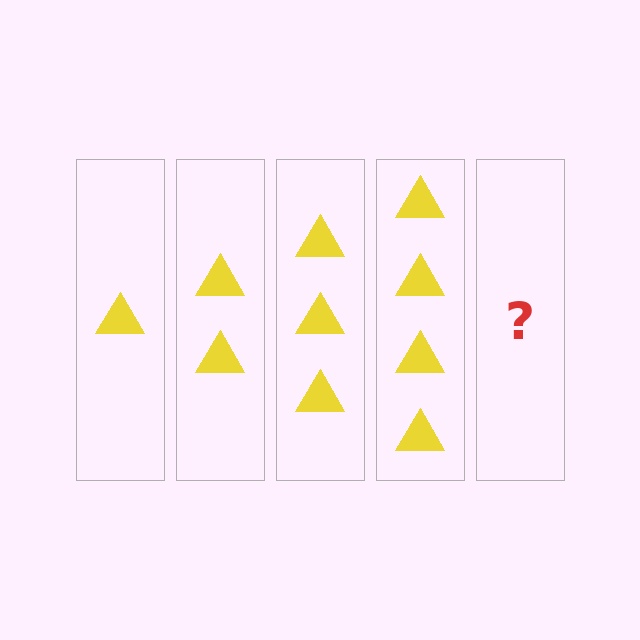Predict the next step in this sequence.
The next step is 5 triangles.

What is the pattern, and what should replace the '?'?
The pattern is that each step adds one more triangle. The '?' should be 5 triangles.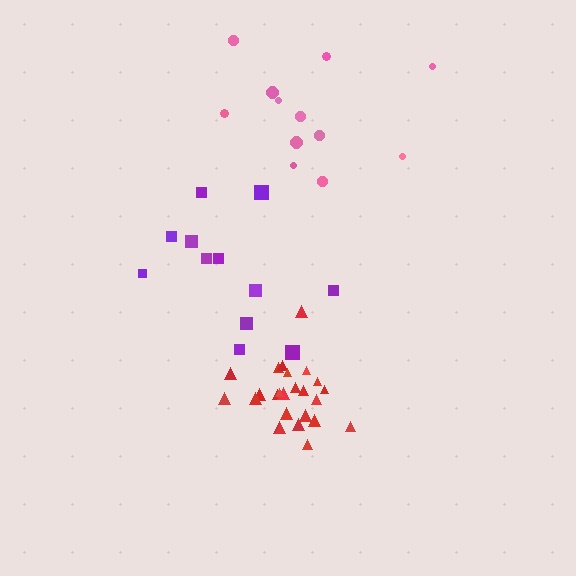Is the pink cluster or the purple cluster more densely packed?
Purple.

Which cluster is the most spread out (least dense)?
Pink.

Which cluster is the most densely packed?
Red.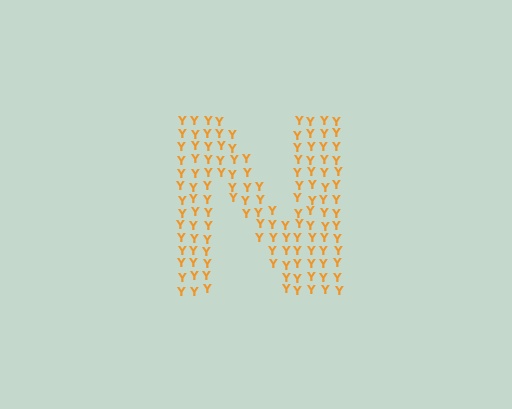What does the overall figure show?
The overall figure shows the letter N.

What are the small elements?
The small elements are letter Y's.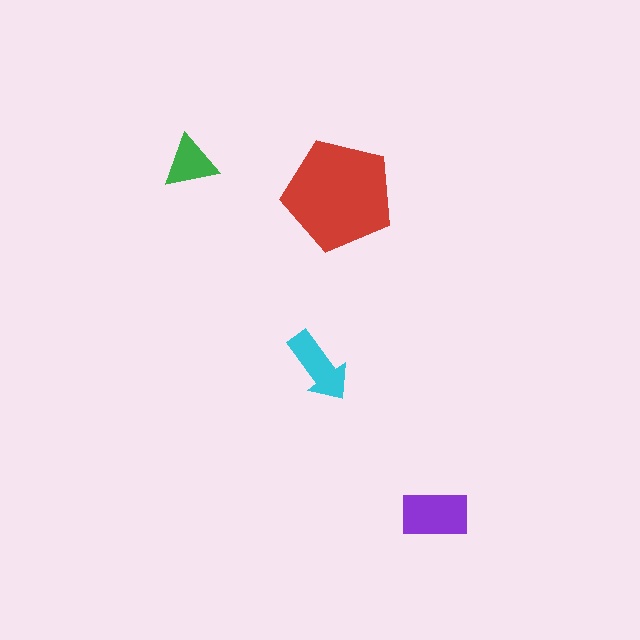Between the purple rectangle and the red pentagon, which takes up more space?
The red pentagon.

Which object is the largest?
The red pentagon.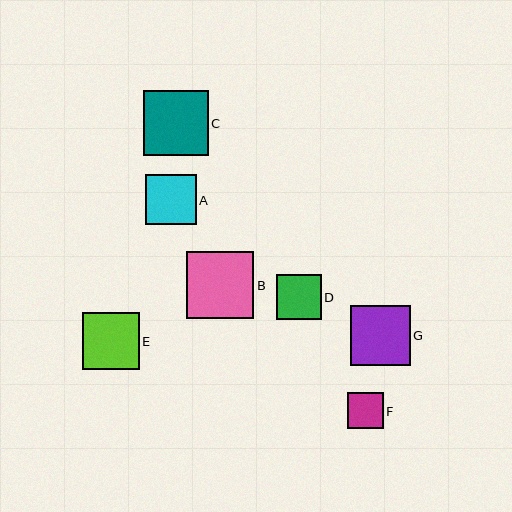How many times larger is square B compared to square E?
Square B is approximately 1.2 times the size of square E.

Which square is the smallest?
Square F is the smallest with a size of approximately 36 pixels.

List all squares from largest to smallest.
From largest to smallest: B, C, G, E, A, D, F.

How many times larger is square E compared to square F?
Square E is approximately 1.6 times the size of square F.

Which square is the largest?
Square B is the largest with a size of approximately 67 pixels.